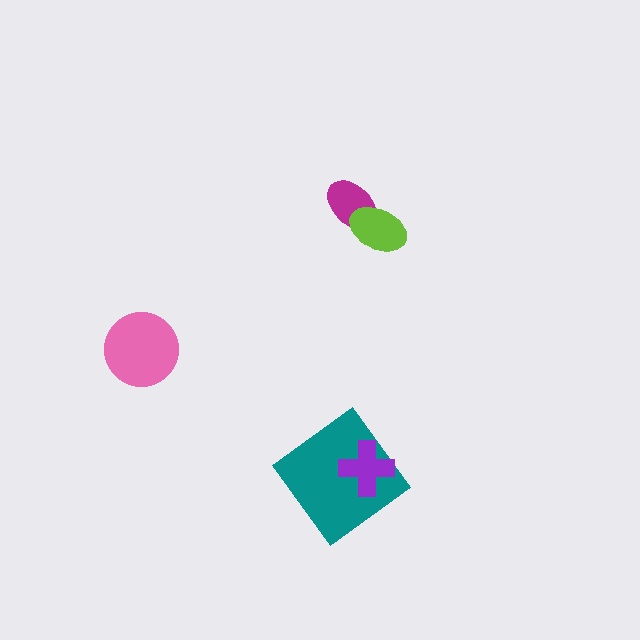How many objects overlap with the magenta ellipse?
1 object overlaps with the magenta ellipse.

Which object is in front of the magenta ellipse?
The lime ellipse is in front of the magenta ellipse.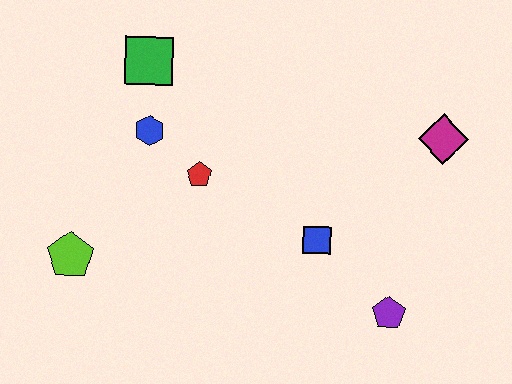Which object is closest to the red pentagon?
The blue hexagon is closest to the red pentagon.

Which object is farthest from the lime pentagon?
The magenta diamond is farthest from the lime pentagon.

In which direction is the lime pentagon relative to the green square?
The lime pentagon is below the green square.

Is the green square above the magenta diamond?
Yes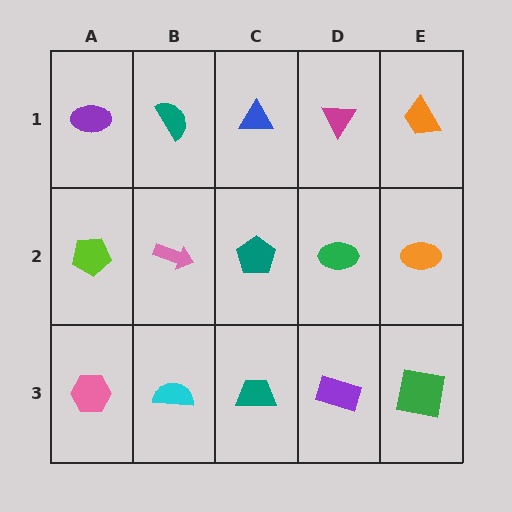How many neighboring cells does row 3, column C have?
3.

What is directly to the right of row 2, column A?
A pink arrow.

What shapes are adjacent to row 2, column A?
A purple ellipse (row 1, column A), a pink hexagon (row 3, column A), a pink arrow (row 2, column B).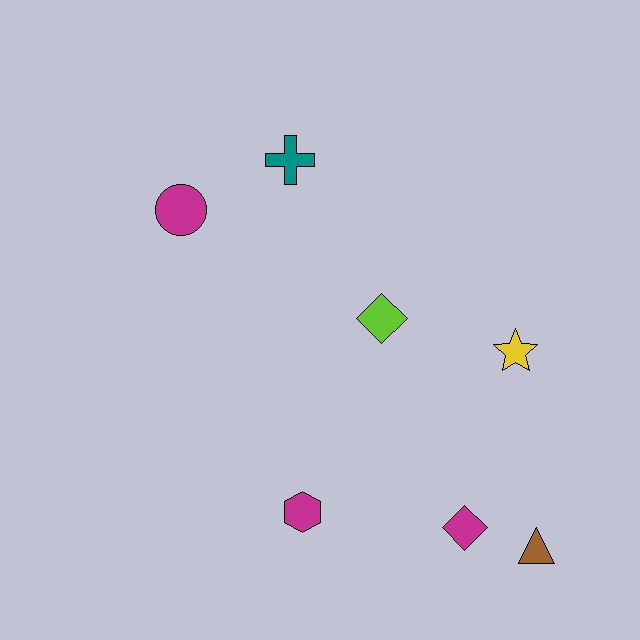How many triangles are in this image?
There is 1 triangle.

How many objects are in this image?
There are 7 objects.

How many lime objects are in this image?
There is 1 lime object.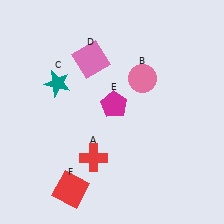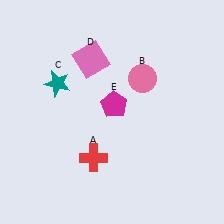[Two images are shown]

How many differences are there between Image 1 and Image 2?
There is 1 difference between the two images.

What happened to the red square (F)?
The red square (F) was removed in Image 2. It was in the bottom-left area of Image 1.